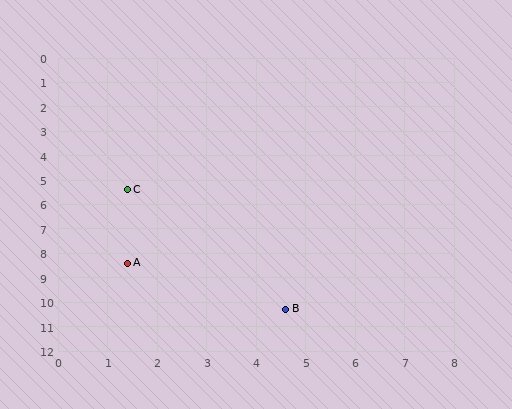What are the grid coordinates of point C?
Point C is at approximately (1.4, 5.4).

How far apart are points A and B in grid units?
Points A and B are about 3.7 grid units apart.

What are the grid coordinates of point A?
Point A is at approximately (1.4, 8.4).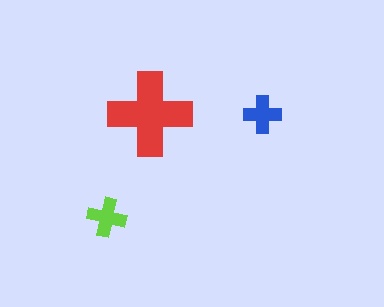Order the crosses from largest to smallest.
the red one, the lime one, the blue one.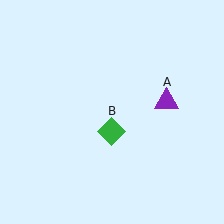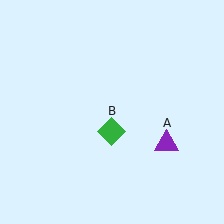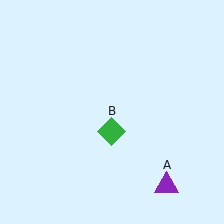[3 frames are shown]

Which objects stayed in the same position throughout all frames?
Green diamond (object B) remained stationary.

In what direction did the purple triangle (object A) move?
The purple triangle (object A) moved down.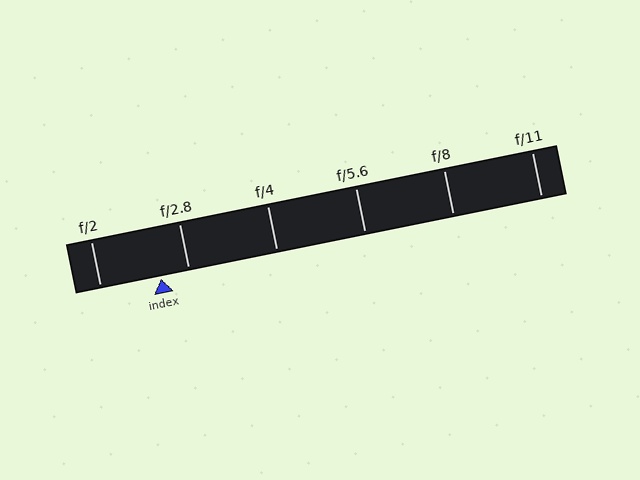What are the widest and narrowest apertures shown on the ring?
The widest aperture shown is f/2 and the narrowest is f/11.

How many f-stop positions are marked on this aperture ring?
There are 6 f-stop positions marked.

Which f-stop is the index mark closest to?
The index mark is closest to f/2.8.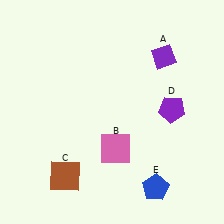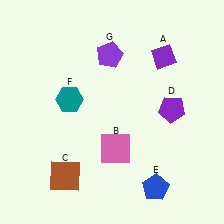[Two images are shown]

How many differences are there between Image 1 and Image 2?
There are 2 differences between the two images.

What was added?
A teal hexagon (F), a purple pentagon (G) were added in Image 2.